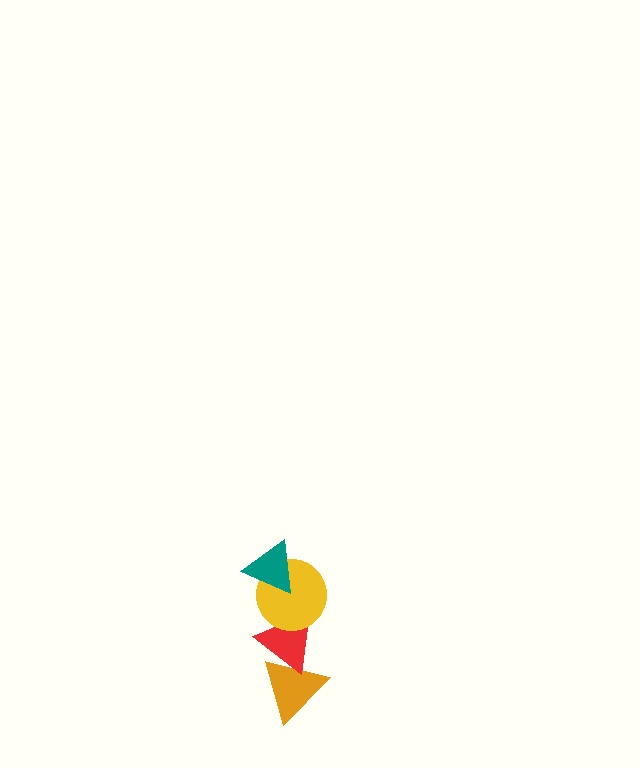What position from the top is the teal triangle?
The teal triangle is 1st from the top.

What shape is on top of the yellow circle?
The teal triangle is on top of the yellow circle.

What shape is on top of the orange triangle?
The red triangle is on top of the orange triangle.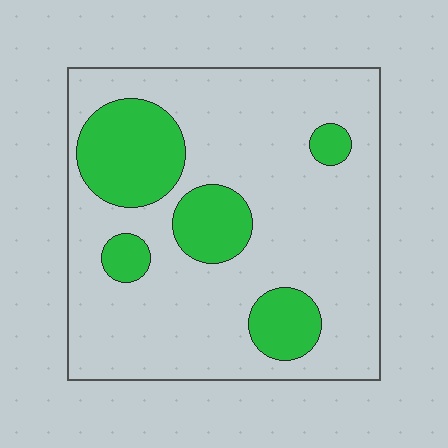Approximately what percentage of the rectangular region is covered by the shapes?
Approximately 25%.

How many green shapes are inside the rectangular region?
5.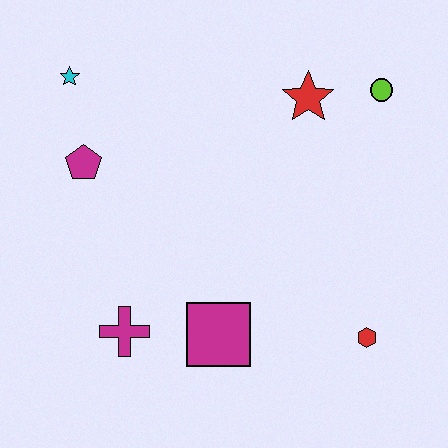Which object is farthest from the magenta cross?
The lime circle is farthest from the magenta cross.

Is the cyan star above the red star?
Yes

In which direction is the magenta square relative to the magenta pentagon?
The magenta square is below the magenta pentagon.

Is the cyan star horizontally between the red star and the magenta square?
No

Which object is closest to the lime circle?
The red star is closest to the lime circle.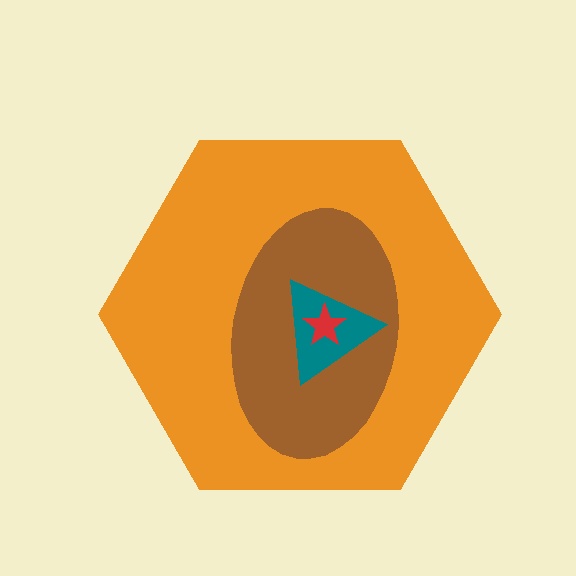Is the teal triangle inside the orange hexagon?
Yes.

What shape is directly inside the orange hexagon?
The brown ellipse.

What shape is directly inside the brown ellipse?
The teal triangle.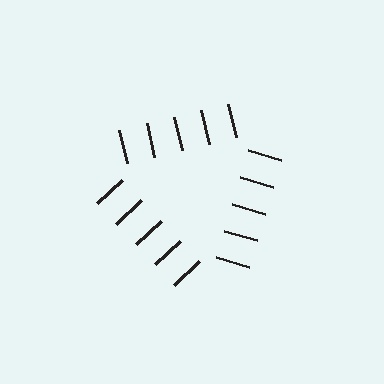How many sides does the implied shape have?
3 sides — the line-ends trace a triangle.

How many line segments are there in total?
15 — 5 along each of the 3 edges.